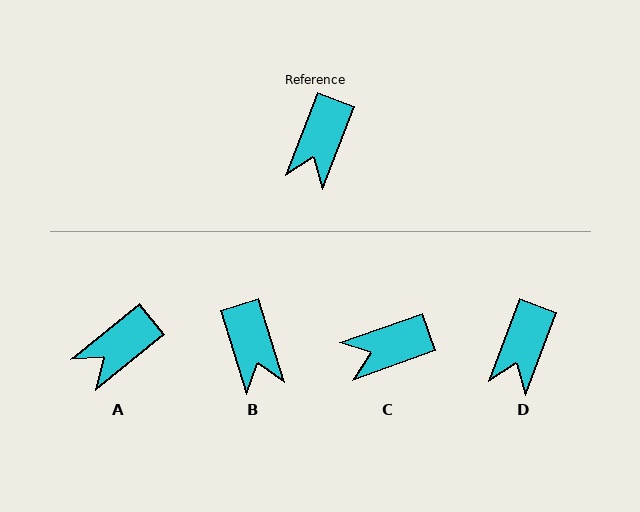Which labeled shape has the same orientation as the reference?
D.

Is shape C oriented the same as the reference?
No, it is off by about 50 degrees.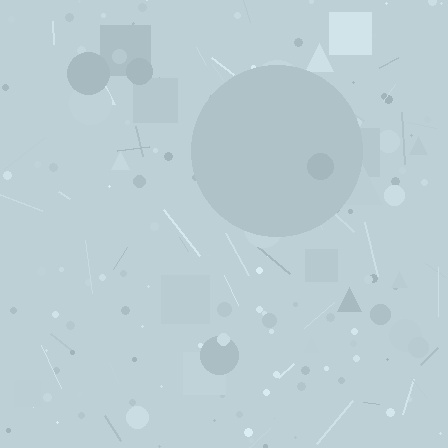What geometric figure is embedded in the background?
A circle is embedded in the background.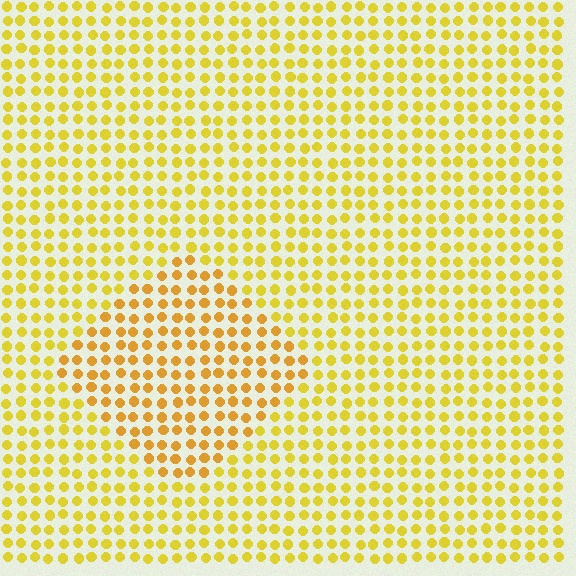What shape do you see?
I see a diamond.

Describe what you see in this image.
The image is filled with small yellow elements in a uniform arrangement. A diamond-shaped region is visible where the elements are tinted to a slightly different hue, forming a subtle color boundary.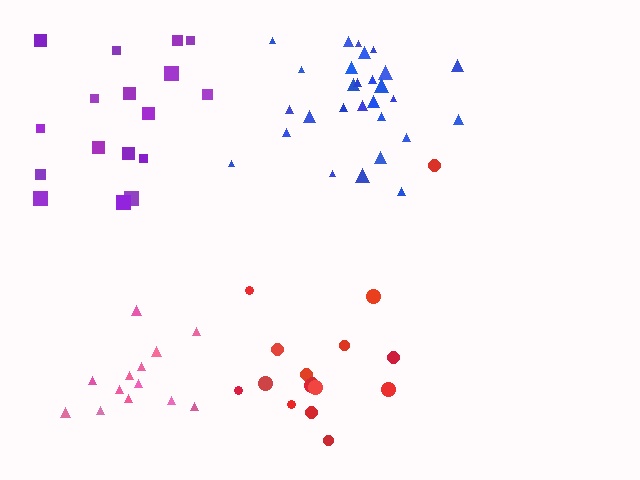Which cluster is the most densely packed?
Blue.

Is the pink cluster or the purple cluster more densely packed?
Pink.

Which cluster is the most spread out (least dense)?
Red.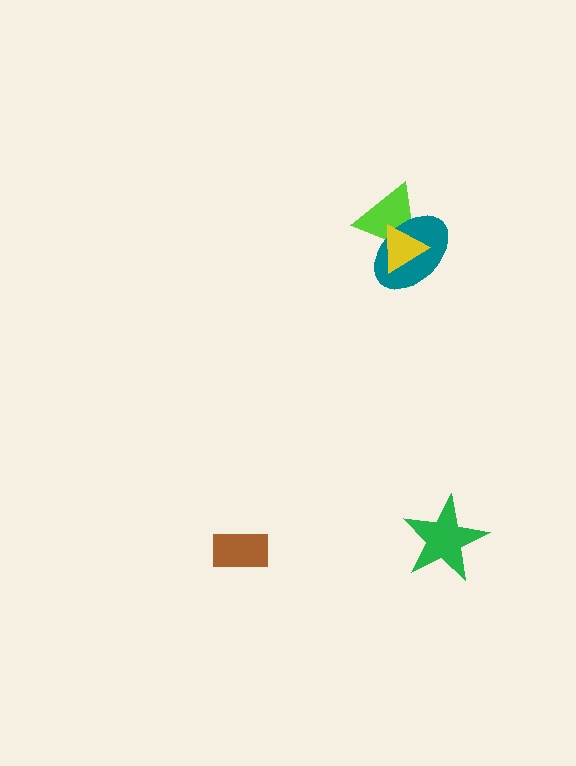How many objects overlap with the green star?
0 objects overlap with the green star.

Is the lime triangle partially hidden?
Yes, it is partially covered by another shape.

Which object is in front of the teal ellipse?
The yellow triangle is in front of the teal ellipse.